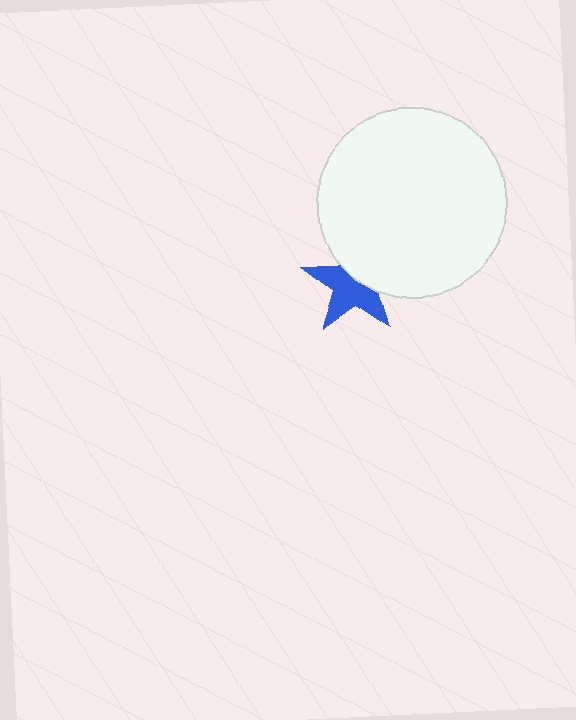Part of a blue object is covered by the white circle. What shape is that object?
It is a star.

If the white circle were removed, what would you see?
You would see the complete blue star.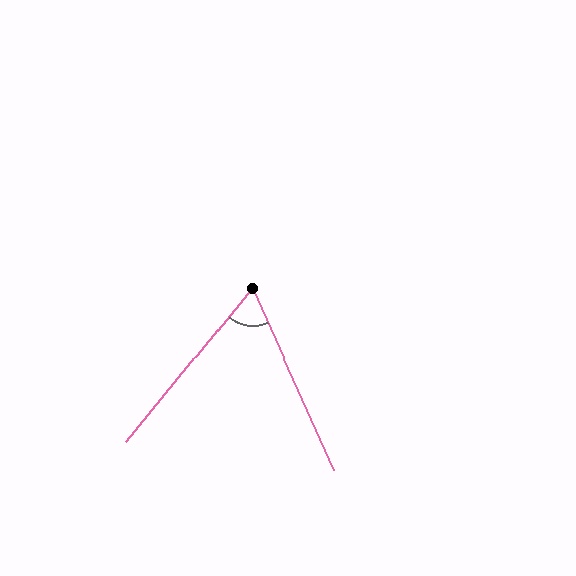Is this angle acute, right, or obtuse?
It is acute.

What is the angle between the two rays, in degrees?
Approximately 63 degrees.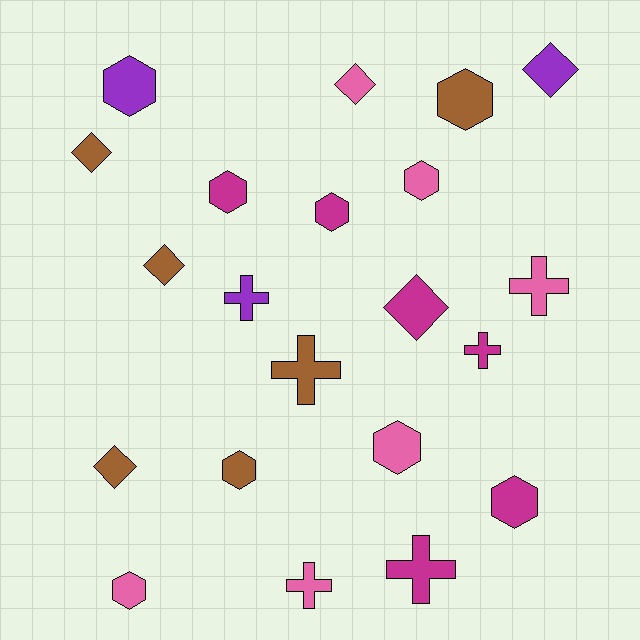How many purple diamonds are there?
There is 1 purple diamond.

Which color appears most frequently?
Brown, with 6 objects.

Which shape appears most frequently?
Hexagon, with 9 objects.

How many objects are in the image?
There are 21 objects.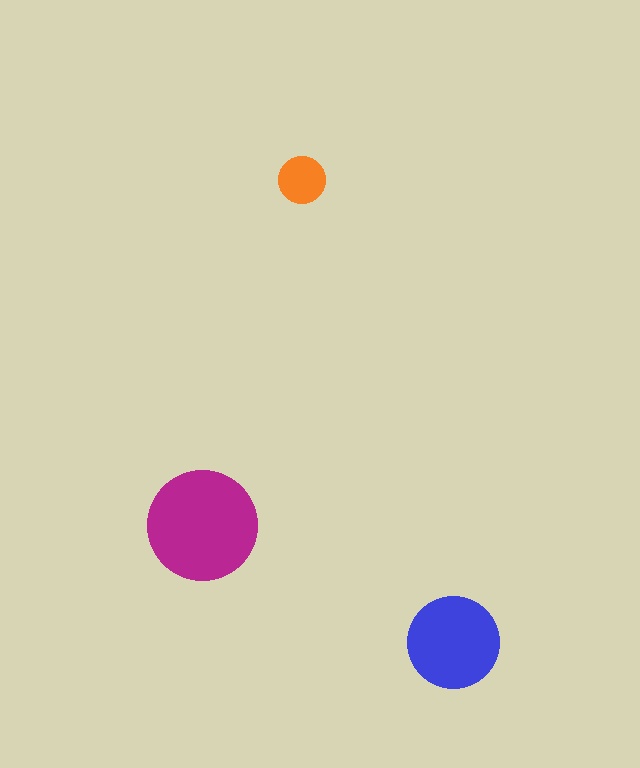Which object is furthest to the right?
The blue circle is rightmost.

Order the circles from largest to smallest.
the magenta one, the blue one, the orange one.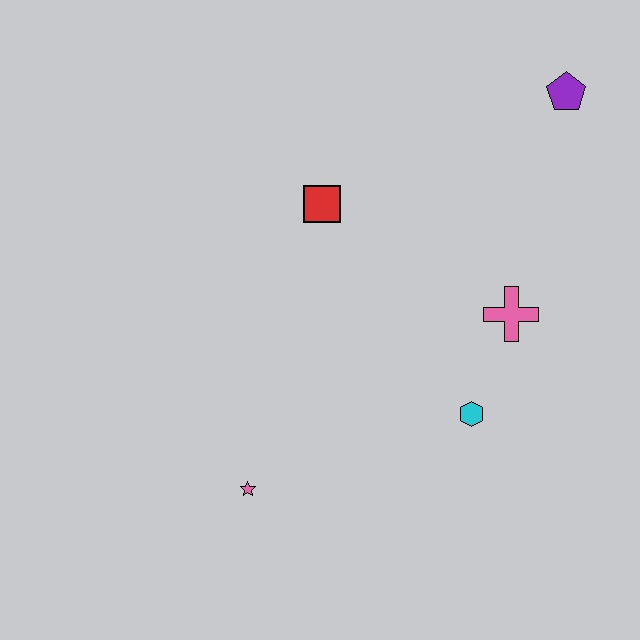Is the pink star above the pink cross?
No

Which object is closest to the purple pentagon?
The pink cross is closest to the purple pentagon.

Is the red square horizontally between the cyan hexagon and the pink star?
Yes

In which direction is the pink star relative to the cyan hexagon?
The pink star is to the left of the cyan hexagon.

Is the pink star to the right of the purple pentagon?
No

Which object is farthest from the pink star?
The purple pentagon is farthest from the pink star.